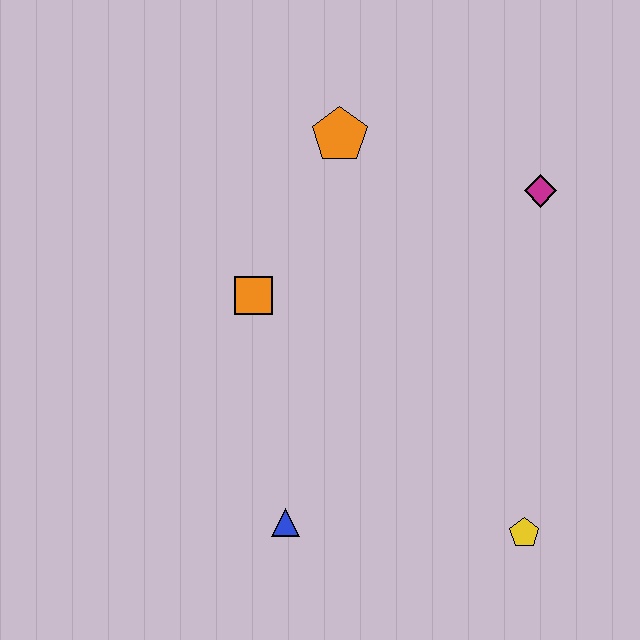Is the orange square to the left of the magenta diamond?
Yes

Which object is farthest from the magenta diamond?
The blue triangle is farthest from the magenta diamond.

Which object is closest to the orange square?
The orange pentagon is closest to the orange square.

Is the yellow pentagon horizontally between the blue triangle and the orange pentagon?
No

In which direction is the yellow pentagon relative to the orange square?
The yellow pentagon is to the right of the orange square.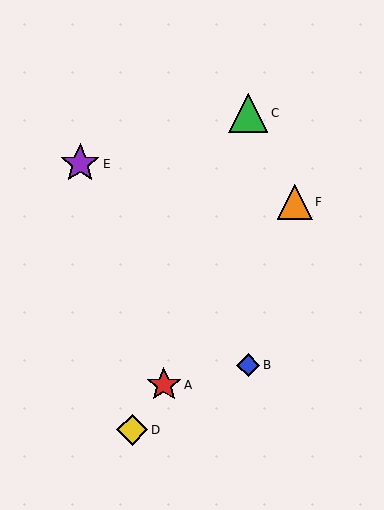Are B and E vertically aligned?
No, B is at x≈248 and E is at x≈80.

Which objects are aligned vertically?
Objects B, C are aligned vertically.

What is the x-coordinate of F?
Object F is at x≈295.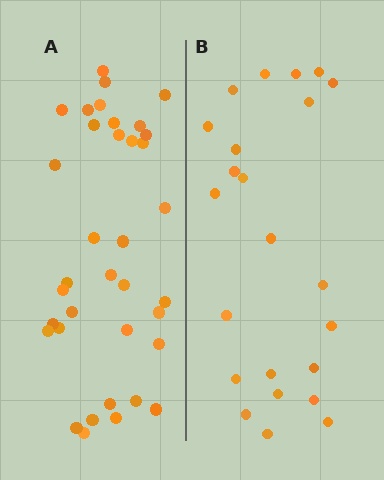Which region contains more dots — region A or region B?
Region A (the left region) has more dots.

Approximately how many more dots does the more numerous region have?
Region A has approximately 15 more dots than region B.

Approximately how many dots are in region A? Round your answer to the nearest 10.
About 40 dots. (The exact count is 36, which rounds to 40.)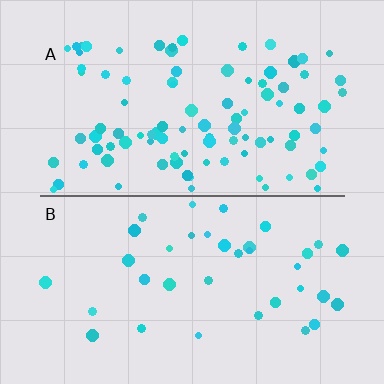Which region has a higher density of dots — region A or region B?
A (the top).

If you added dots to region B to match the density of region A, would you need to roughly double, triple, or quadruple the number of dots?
Approximately triple.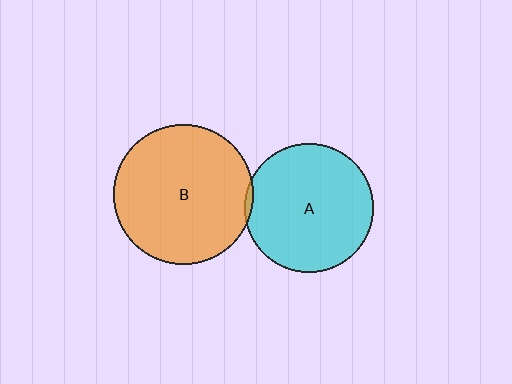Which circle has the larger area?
Circle B (orange).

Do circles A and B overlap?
Yes.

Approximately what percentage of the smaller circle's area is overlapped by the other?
Approximately 5%.